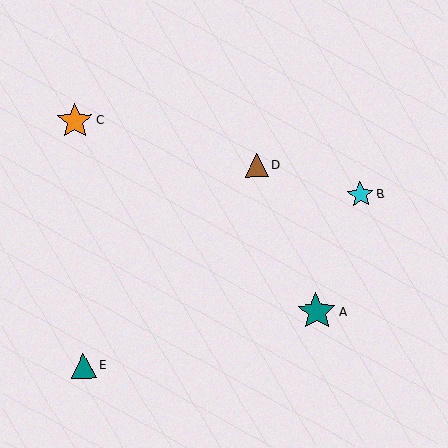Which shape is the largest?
The teal star (labeled A) is the largest.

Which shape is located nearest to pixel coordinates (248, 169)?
The brown triangle (labeled D) at (257, 165) is nearest to that location.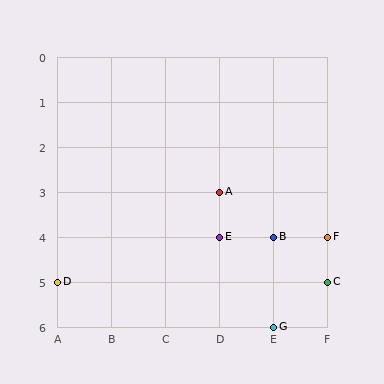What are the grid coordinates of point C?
Point C is at grid coordinates (F, 5).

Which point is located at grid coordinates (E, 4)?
Point B is at (E, 4).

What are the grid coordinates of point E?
Point E is at grid coordinates (D, 4).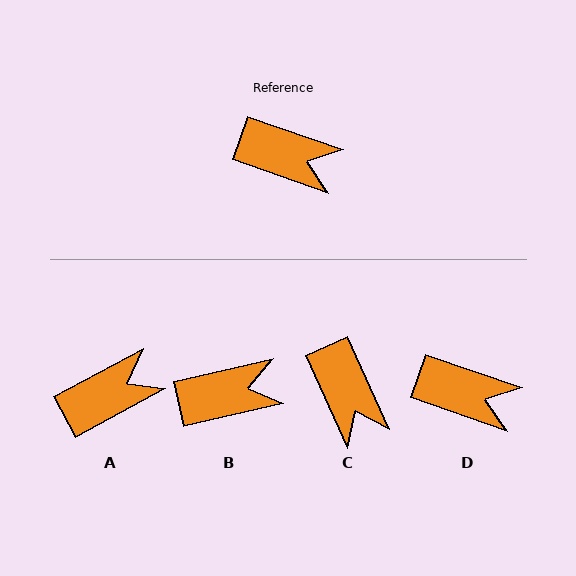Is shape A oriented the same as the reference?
No, it is off by about 47 degrees.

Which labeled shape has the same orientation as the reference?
D.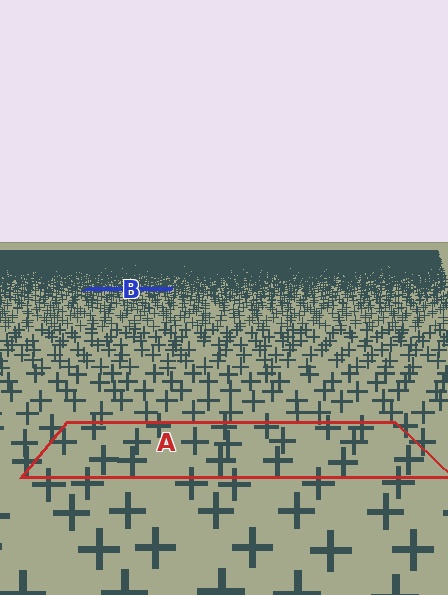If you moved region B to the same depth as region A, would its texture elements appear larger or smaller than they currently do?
They would appear larger. At a closer depth, the same texture elements are projected at a bigger on-screen size.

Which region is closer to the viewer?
Region A is closer. The texture elements there are larger and more spread out.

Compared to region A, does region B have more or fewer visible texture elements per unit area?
Region B has more texture elements per unit area — they are packed more densely because it is farther away.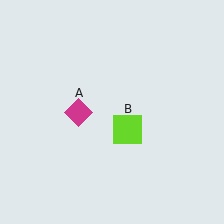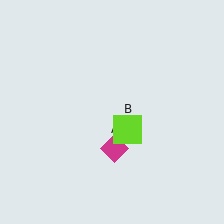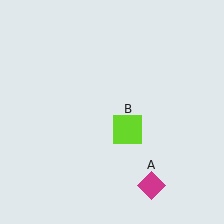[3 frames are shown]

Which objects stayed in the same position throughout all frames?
Lime square (object B) remained stationary.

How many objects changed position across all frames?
1 object changed position: magenta diamond (object A).